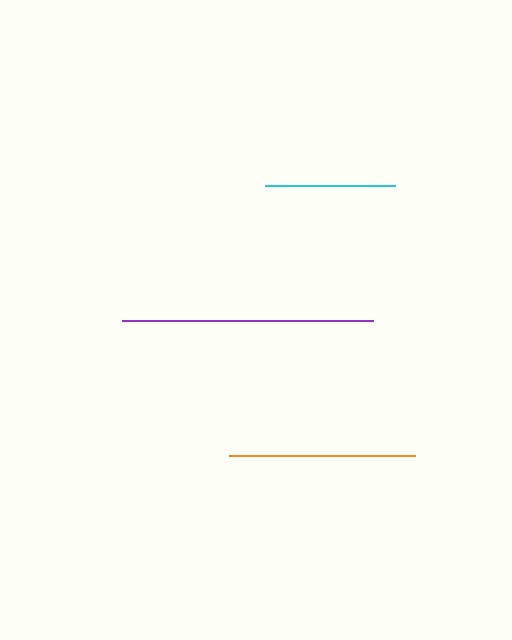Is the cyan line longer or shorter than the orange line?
The orange line is longer than the cyan line.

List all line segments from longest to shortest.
From longest to shortest: purple, orange, cyan.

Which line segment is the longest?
The purple line is the longest at approximately 251 pixels.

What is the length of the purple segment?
The purple segment is approximately 251 pixels long.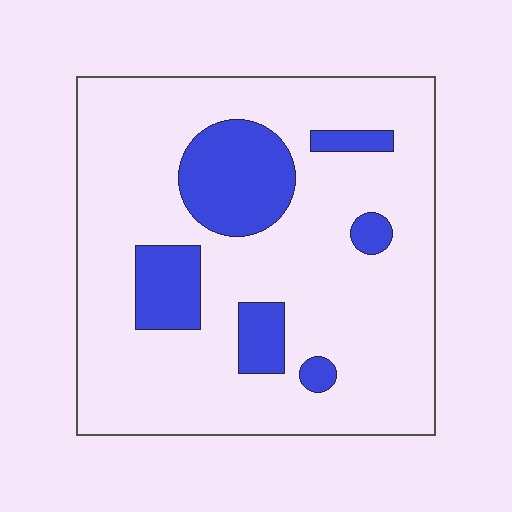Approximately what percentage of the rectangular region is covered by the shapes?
Approximately 20%.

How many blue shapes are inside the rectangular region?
6.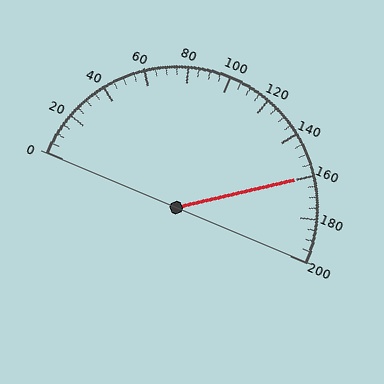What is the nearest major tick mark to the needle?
The nearest major tick mark is 160.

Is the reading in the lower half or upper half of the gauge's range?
The reading is in the upper half of the range (0 to 200).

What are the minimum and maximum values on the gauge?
The gauge ranges from 0 to 200.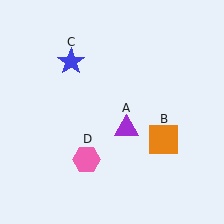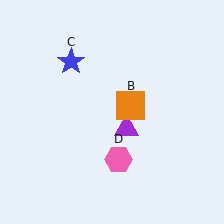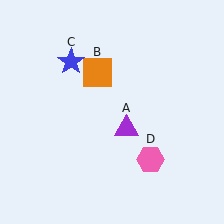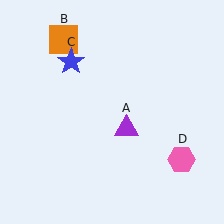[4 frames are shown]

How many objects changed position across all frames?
2 objects changed position: orange square (object B), pink hexagon (object D).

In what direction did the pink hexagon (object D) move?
The pink hexagon (object D) moved right.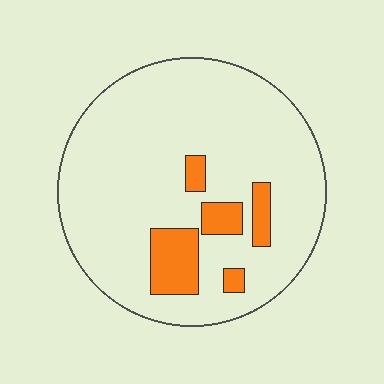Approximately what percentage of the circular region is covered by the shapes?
Approximately 15%.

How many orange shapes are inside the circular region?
5.